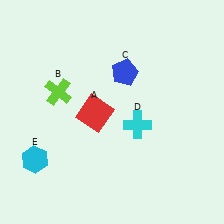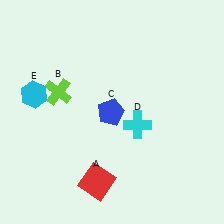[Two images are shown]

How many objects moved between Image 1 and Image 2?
3 objects moved between the two images.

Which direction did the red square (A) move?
The red square (A) moved down.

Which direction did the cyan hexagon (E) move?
The cyan hexagon (E) moved up.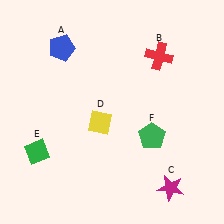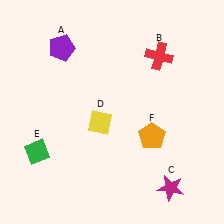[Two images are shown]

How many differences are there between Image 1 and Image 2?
There are 2 differences between the two images.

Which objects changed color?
A changed from blue to purple. F changed from green to orange.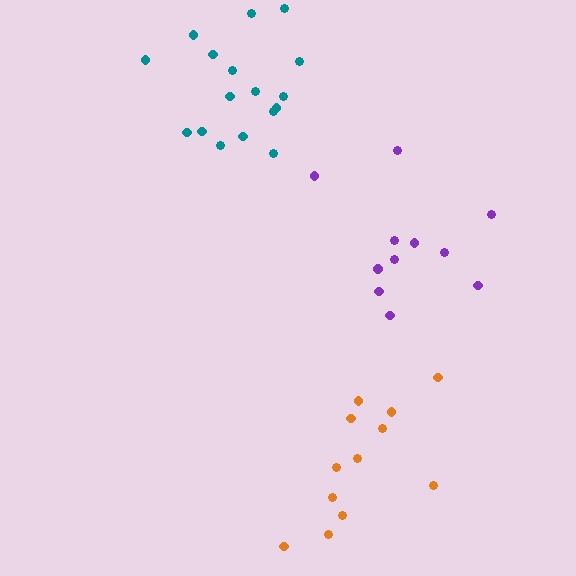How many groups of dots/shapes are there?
There are 3 groups.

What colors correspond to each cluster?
The clusters are colored: purple, teal, orange.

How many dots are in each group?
Group 1: 11 dots, Group 2: 17 dots, Group 3: 12 dots (40 total).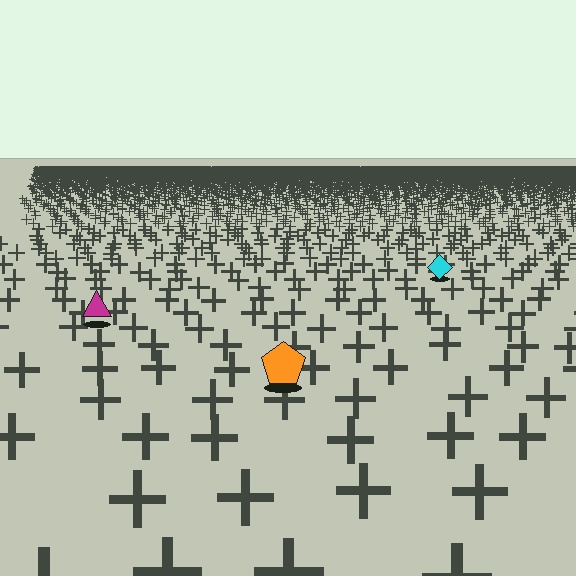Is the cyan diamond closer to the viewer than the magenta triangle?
No. The magenta triangle is closer — you can tell from the texture gradient: the ground texture is coarser near it.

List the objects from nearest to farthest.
From nearest to farthest: the orange pentagon, the magenta triangle, the cyan diamond.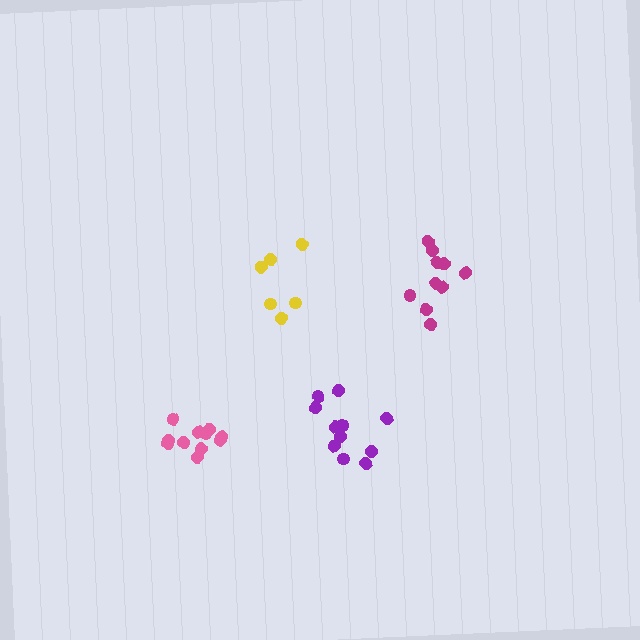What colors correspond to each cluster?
The clusters are colored: pink, magenta, yellow, purple.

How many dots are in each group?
Group 1: 11 dots, Group 2: 10 dots, Group 3: 6 dots, Group 4: 11 dots (38 total).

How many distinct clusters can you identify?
There are 4 distinct clusters.